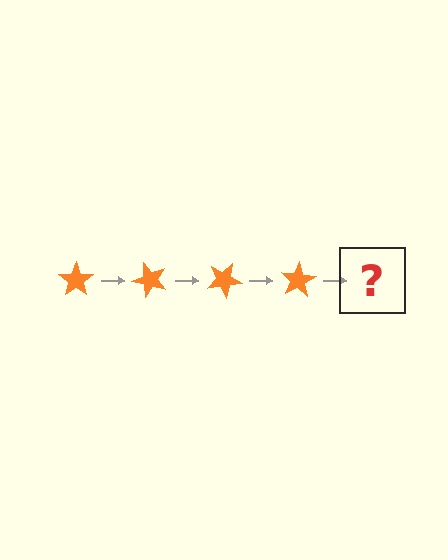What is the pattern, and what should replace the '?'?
The pattern is that the star rotates 50 degrees each step. The '?' should be an orange star rotated 200 degrees.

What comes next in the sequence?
The next element should be an orange star rotated 200 degrees.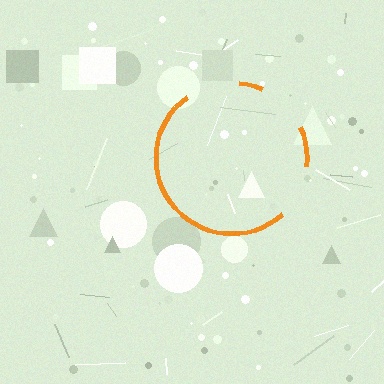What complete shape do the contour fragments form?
The contour fragments form a circle.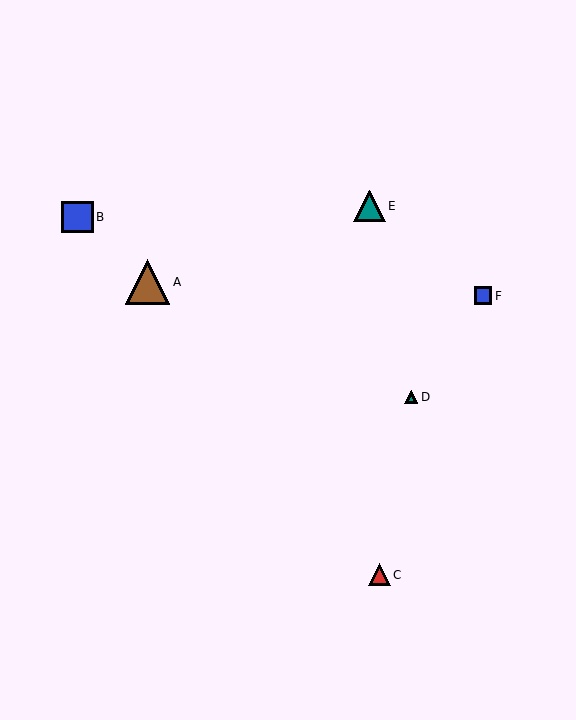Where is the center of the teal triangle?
The center of the teal triangle is at (369, 206).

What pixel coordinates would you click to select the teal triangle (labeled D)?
Click at (411, 397) to select the teal triangle D.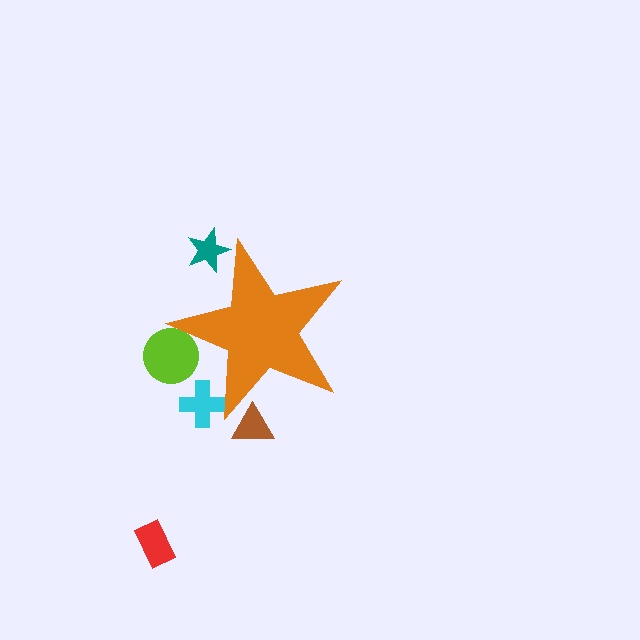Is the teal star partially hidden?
Yes, the teal star is partially hidden behind the orange star.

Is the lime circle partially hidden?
Yes, the lime circle is partially hidden behind the orange star.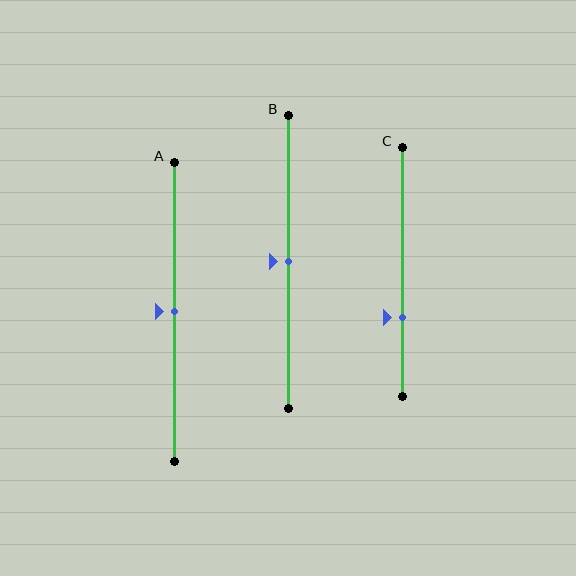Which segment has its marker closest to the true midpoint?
Segment A has its marker closest to the true midpoint.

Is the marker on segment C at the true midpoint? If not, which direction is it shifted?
No, the marker on segment C is shifted downward by about 18% of the segment length.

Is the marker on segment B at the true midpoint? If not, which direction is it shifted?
Yes, the marker on segment B is at the true midpoint.